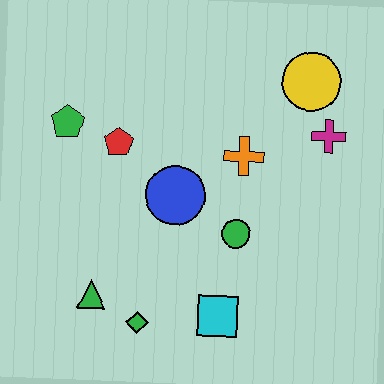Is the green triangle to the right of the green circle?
No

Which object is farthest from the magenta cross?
The green triangle is farthest from the magenta cross.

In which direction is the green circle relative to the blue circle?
The green circle is to the right of the blue circle.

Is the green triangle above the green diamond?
Yes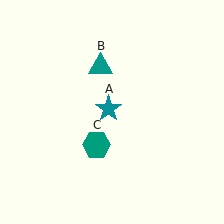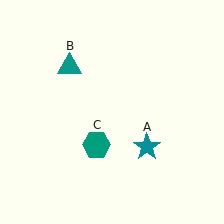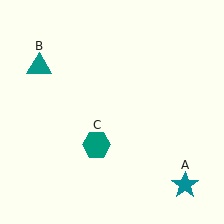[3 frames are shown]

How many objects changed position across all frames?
2 objects changed position: teal star (object A), teal triangle (object B).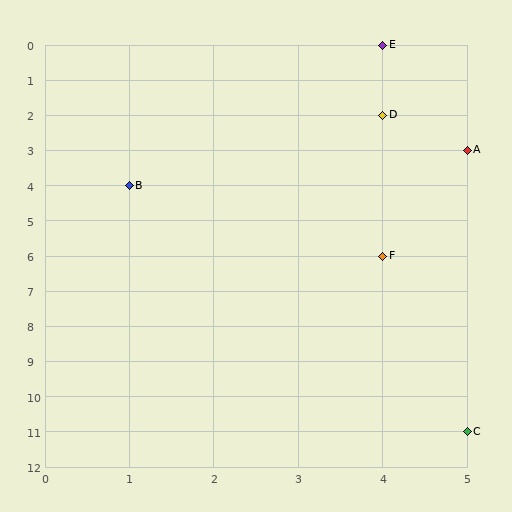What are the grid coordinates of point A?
Point A is at grid coordinates (5, 3).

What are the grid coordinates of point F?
Point F is at grid coordinates (4, 6).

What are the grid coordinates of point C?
Point C is at grid coordinates (5, 11).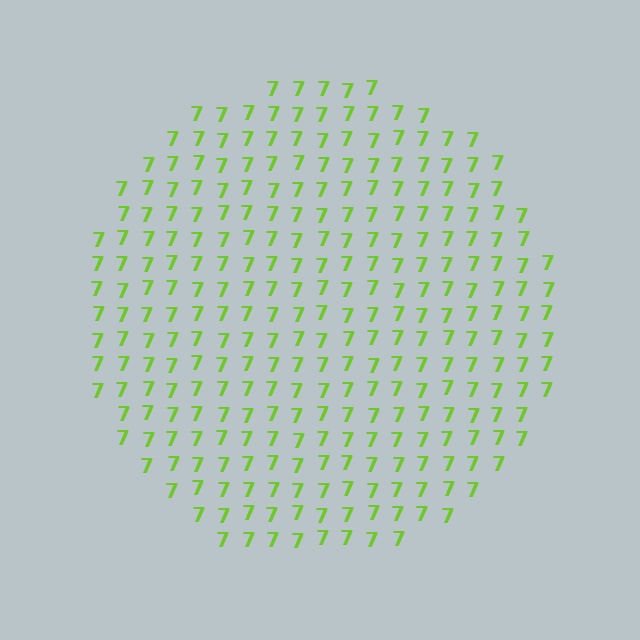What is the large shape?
The large shape is a circle.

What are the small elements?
The small elements are digit 7's.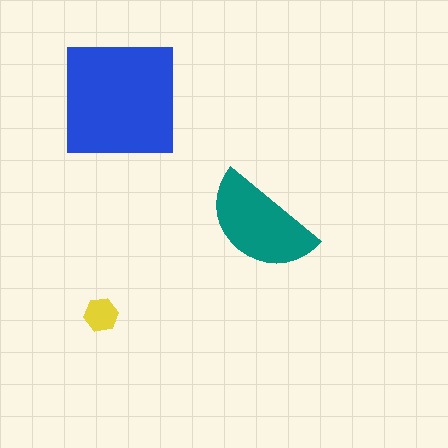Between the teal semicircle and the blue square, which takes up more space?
The blue square.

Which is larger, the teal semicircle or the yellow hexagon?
The teal semicircle.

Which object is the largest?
The blue square.